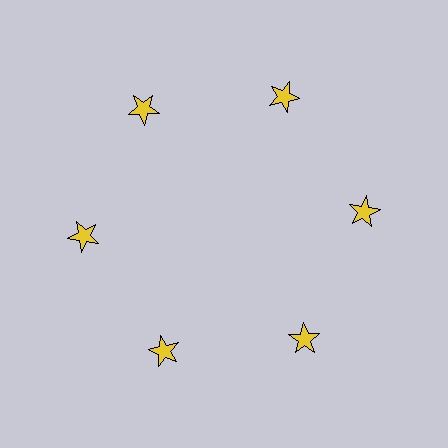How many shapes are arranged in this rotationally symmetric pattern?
There are 6 shapes, arranged in 6 groups of 1.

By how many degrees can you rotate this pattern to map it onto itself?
The pattern maps onto itself every 60 degrees of rotation.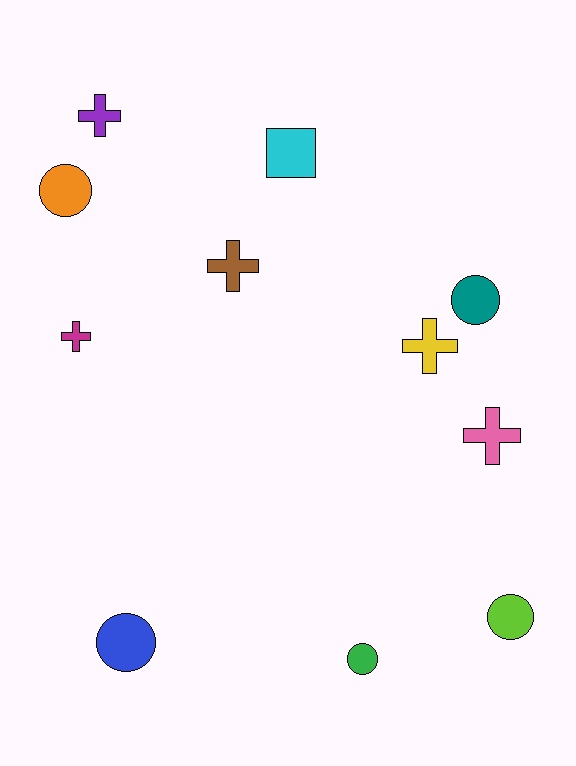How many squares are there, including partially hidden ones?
There is 1 square.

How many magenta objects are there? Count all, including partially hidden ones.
There is 1 magenta object.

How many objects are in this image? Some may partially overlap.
There are 11 objects.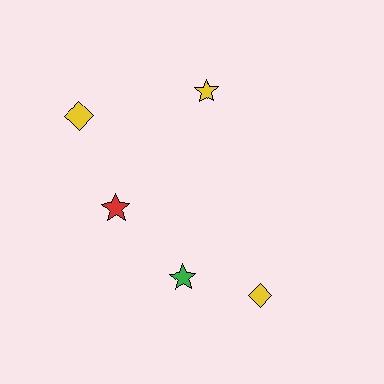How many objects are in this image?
There are 5 objects.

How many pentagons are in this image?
There are no pentagons.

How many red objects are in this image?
There is 1 red object.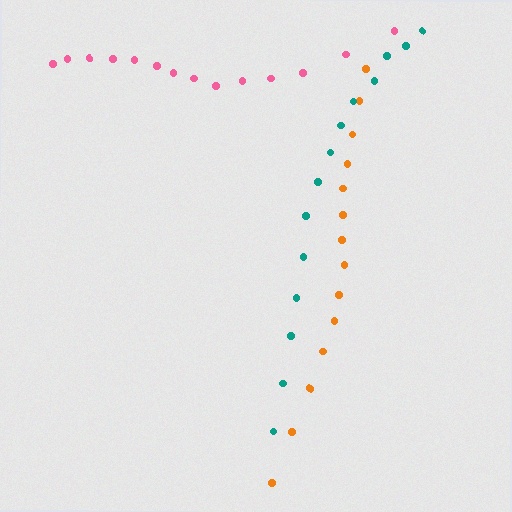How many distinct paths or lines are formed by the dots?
There are 3 distinct paths.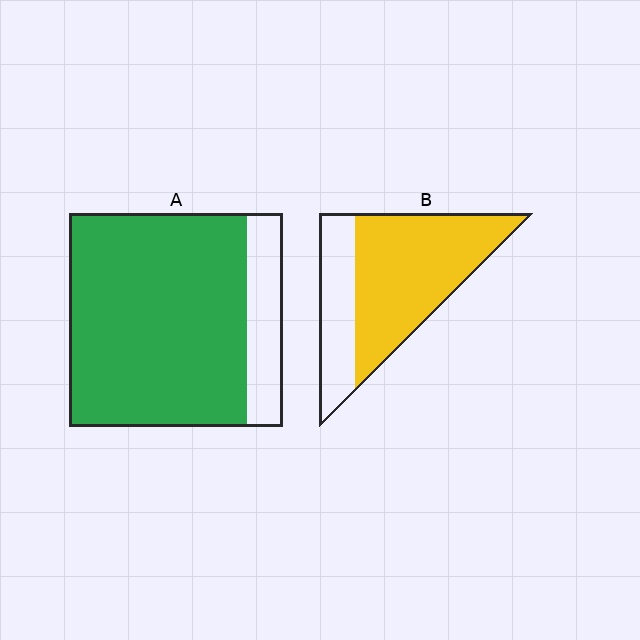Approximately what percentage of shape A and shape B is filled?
A is approximately 85% and B is approximately 70%.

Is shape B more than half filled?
Yes.